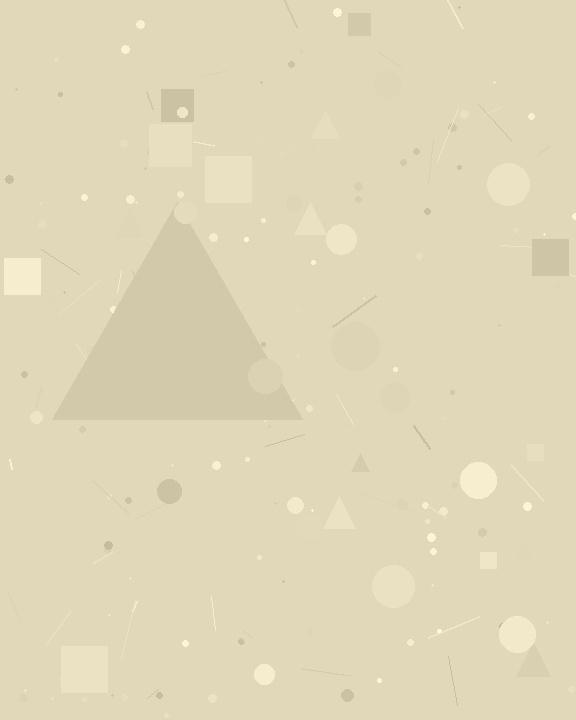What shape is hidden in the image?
A triangle is hidden in the image.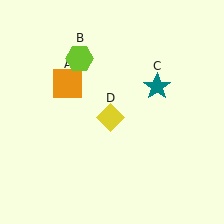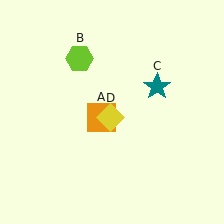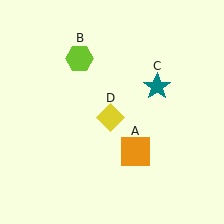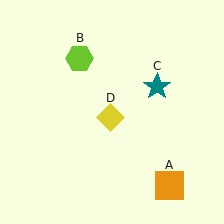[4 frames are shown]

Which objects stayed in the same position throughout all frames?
Lime hexagon (object B) and teal star (object C) and yellow diamond (object D) remained stationary.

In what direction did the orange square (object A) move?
The orange square (object A) moved down and to the right.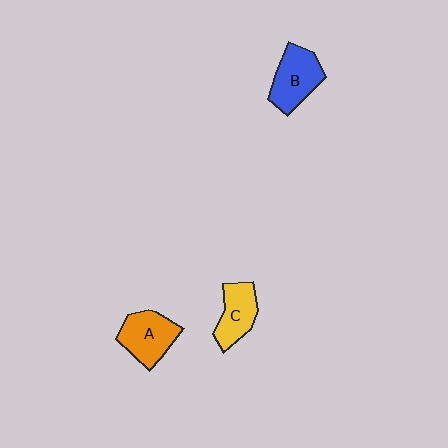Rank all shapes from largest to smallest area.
From largest to smallest: B (blue), A (orange), C (yellow).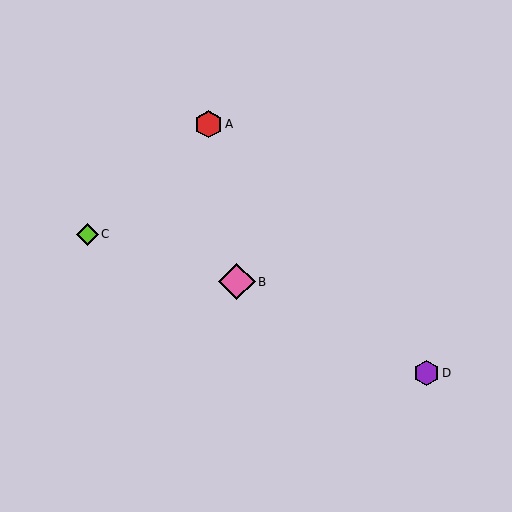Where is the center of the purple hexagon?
The center of the purple hexagon is at (427, 373).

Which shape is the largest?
The pink diamond (labeled B) is the largest.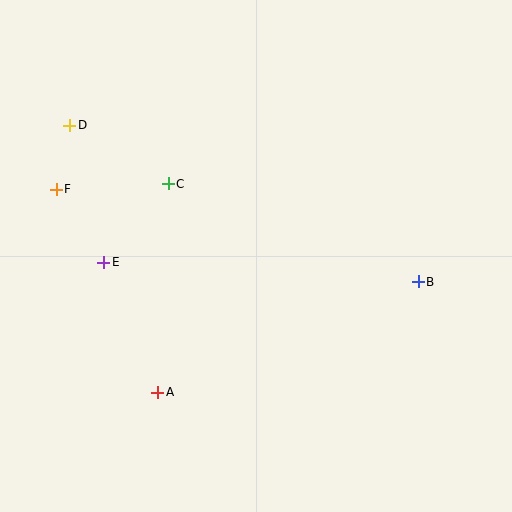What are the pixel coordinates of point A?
Point A is at (158, 392).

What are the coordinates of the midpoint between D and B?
The midpoint between D and B is at (244, 204).